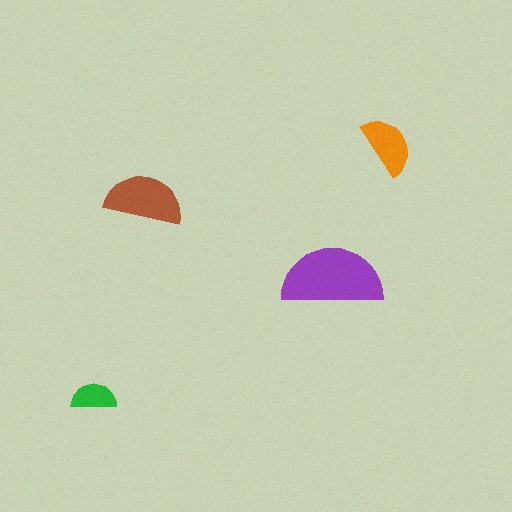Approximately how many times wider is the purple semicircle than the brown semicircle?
About 1.5 times wider.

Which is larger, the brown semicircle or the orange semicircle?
The brown one.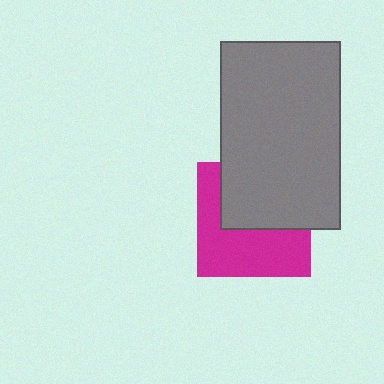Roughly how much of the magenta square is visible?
About half of it is visible (roughly 53%).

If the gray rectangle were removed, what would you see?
You would see the complete magenta square.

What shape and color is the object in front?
The object in front is a gray rectangle.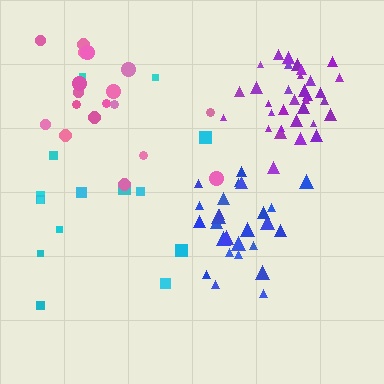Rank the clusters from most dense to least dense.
purple, blue, pink, cyan.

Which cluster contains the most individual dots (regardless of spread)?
Purple (33).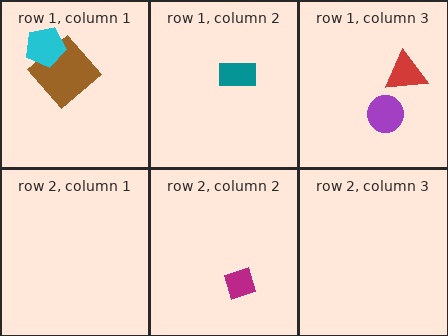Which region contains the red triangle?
The row 1, column 3 region.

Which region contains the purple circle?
The row 1, column 3 region.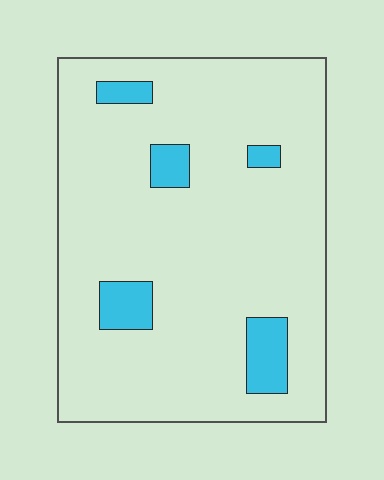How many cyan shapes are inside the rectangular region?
5.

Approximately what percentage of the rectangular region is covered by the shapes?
Approximately 10%.